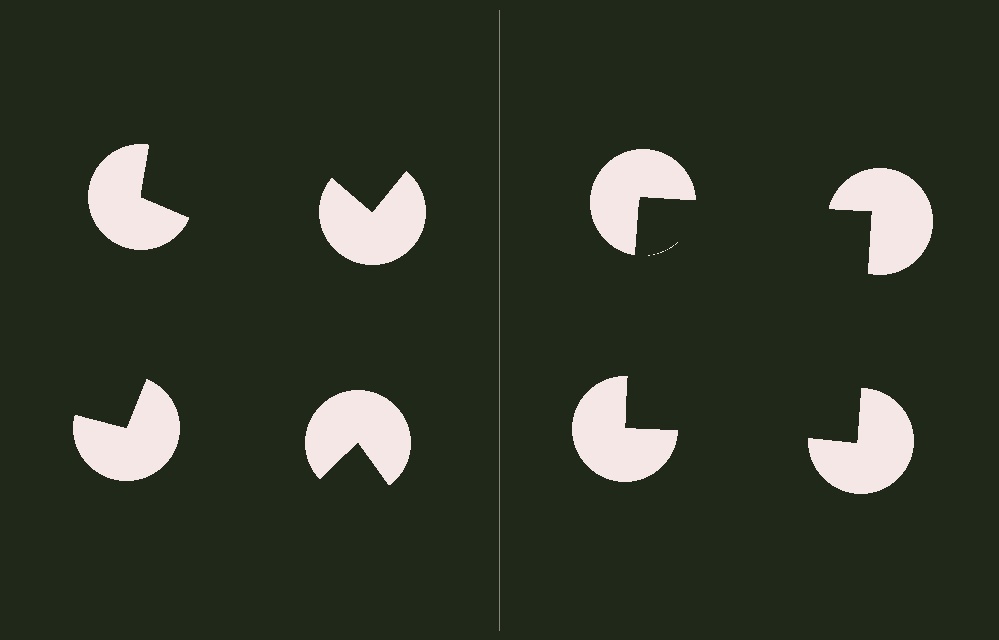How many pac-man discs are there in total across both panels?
8 — 4 on each side.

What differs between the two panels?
The pac-man discs are positioned identically on both sides; only the wedge orientations differ. On the right they align to a square; on the left they are misaligned.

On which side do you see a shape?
An illusory square appears on the right side. On the left side the wedge cuts are rotated, so no coherent shape forms.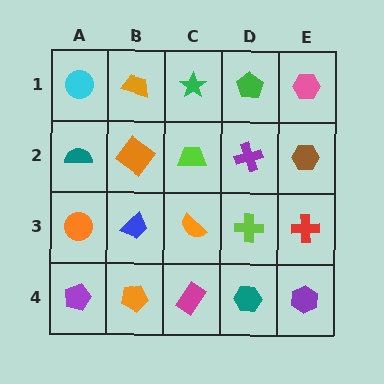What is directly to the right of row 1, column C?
A green pentagon.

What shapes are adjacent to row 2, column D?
A green pentagon (row 1, column D), a lime cross (row 3, column D), a lime trapezoid (row 2, column C), a brown hexagon (row 2, column E).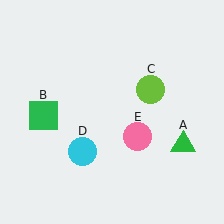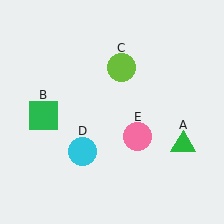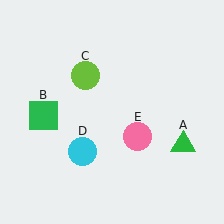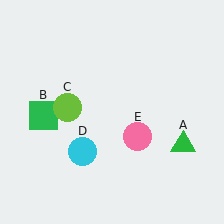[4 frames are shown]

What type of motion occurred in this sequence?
The lime circle (object C) rotated counterclockwise around the center of the scene.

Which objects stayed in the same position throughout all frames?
Green triangle (object A) and green square (object B) and cyan circle (object D) and pink circle (object E) remained stationary.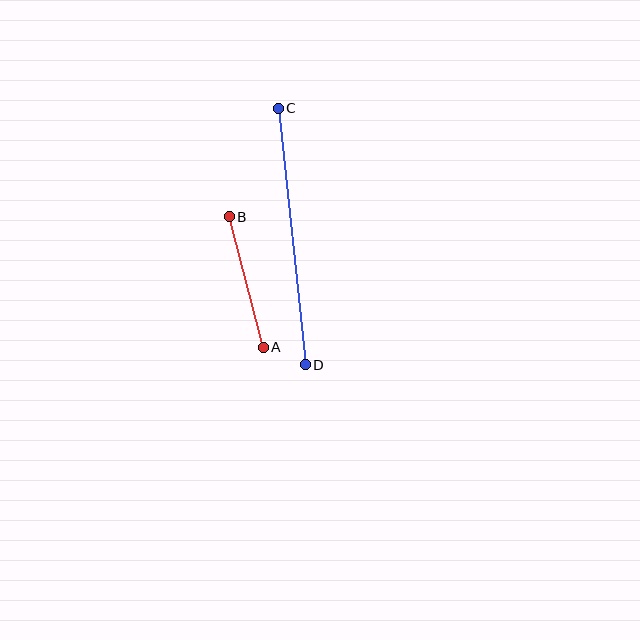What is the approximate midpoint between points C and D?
The midpoint is at approximately (292, 237) pixels.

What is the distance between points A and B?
The distance is approximately 135 pixels.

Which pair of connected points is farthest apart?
Points C and D are farthest apart.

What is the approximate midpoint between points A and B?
The midpoint is at approximately (246, 282) pixels.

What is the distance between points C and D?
The distance is approximately 258 pixels.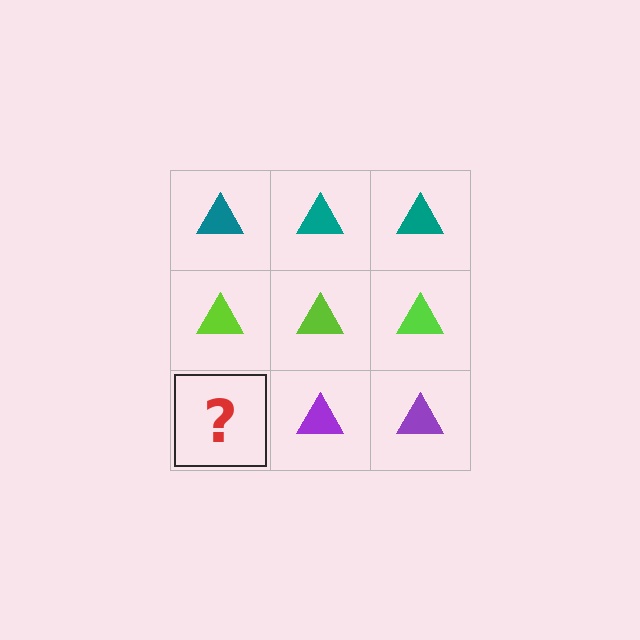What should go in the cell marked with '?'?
The missing cell should contain a purple triangle.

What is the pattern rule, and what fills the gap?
The rule is that each row has a consistent color. The gap should be filled with a purple triangle.